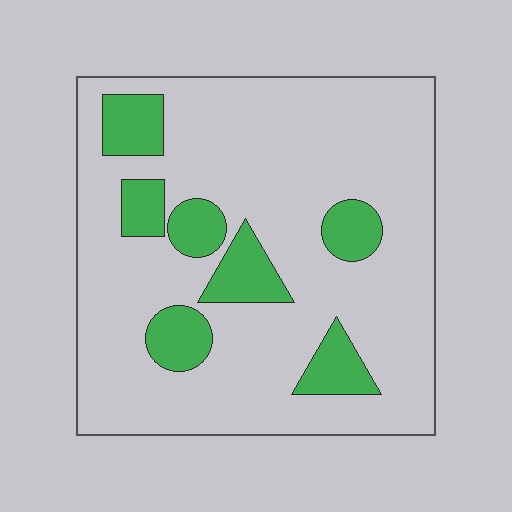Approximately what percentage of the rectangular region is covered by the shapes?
Approximately 20%.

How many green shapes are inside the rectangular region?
7.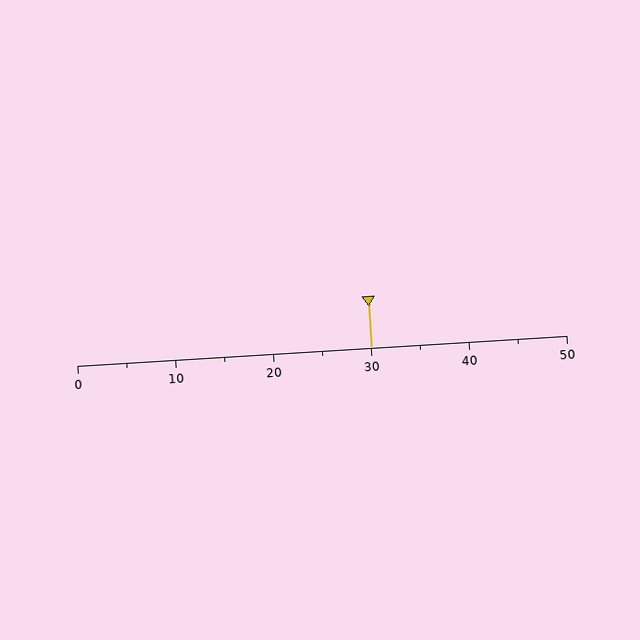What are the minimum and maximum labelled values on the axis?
The axis runs from 0 to 50.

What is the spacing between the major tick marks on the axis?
The major ticks are spaced 10 apart.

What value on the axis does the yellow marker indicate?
The marker indicates approximately 30.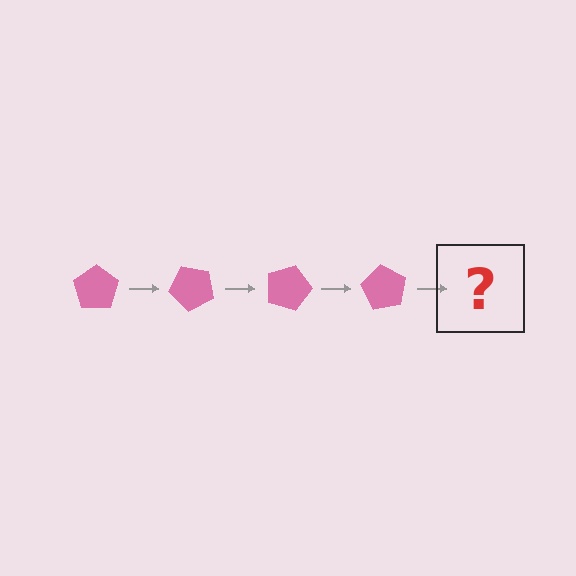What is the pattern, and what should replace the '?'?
The pattern is that the pentagon rotates 45 degrees each step. The '?' should be a pink pentagon rotated 180 degrees.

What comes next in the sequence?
The next element should be a pink pentagon rotated 180 degrees.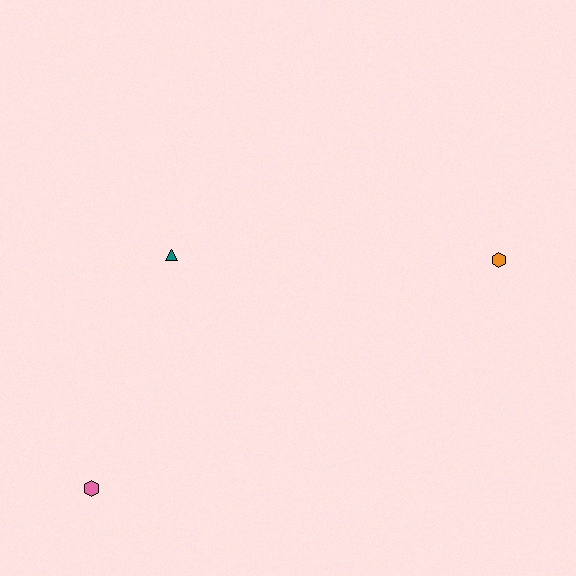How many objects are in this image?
There are 3 objects.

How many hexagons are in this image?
There are 2 hexagons.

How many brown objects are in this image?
There are no brown objects.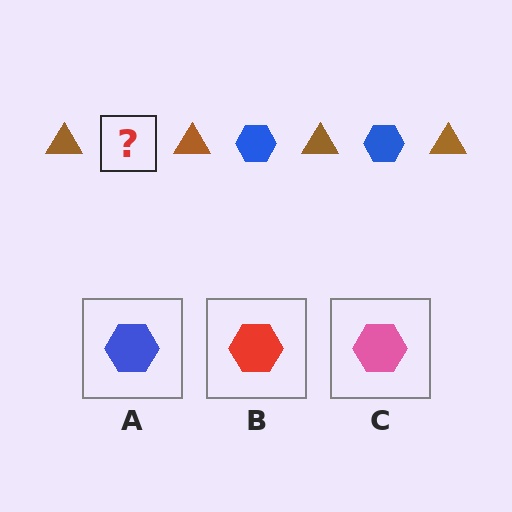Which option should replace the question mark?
Option A.